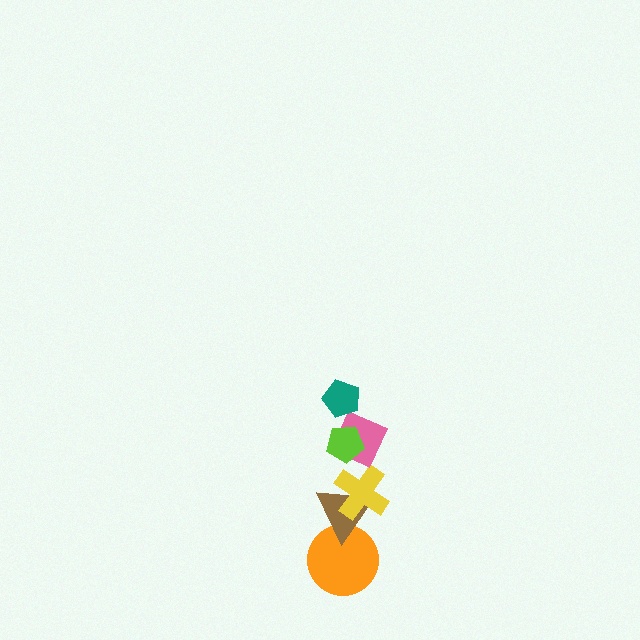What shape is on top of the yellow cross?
The pink diamond is on top of the yellow cross.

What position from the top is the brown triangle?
The brown triangle is 5th from the top.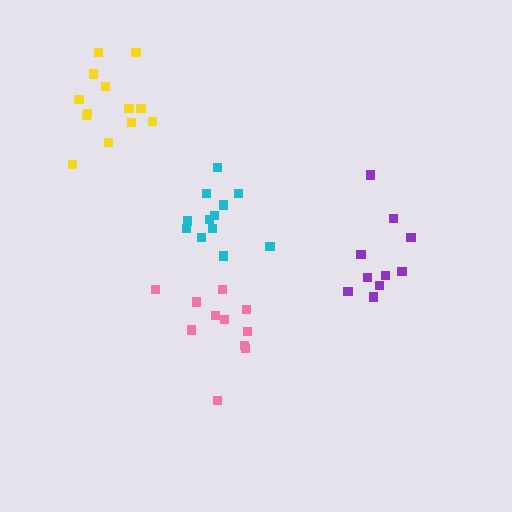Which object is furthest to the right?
The purple cluster is rightmost.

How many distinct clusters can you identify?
There are 4 distinct clusters.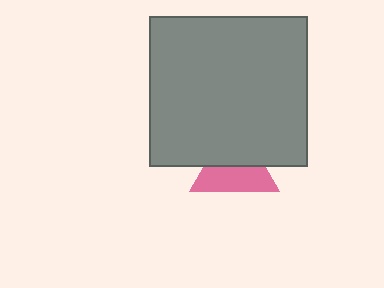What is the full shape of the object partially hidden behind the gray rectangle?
The partially hidden object is a pink triangle.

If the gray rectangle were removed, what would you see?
You would see the complete pink triangle.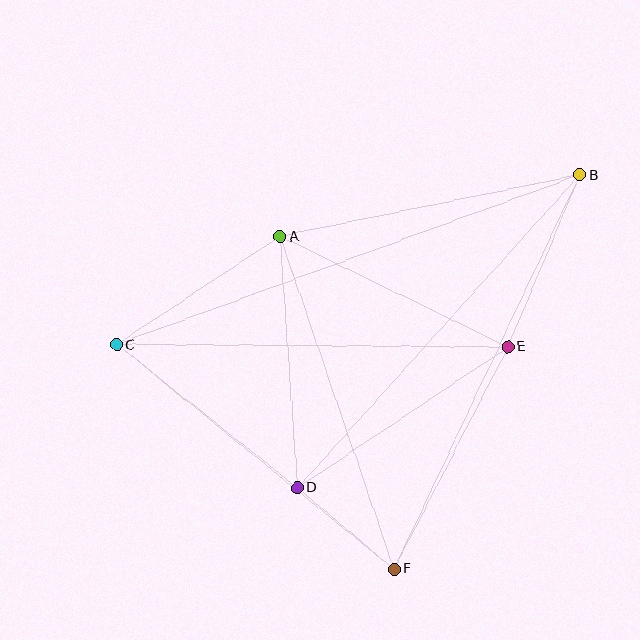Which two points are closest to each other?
Points D and F are closest to each other.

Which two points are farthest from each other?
Points B and C are farthest from each other.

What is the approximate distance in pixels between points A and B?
The distance between A and B is approximately 306 pixels.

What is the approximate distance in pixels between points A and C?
The distance between A and C is approximately 196 pixels.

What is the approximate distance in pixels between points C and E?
The distance between C and E is approximately 391 pixels.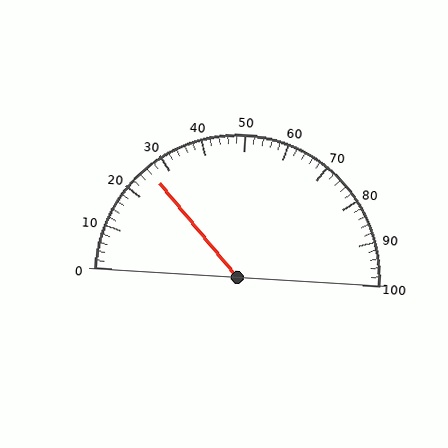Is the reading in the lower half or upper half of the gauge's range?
The reading is in the lower half of the range (0 to 100).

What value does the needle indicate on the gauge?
The needle indicates approximately 26.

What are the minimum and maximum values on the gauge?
The gauge ranges from 0 to 100.